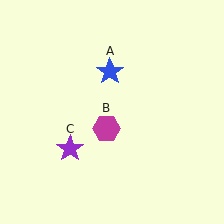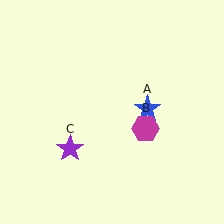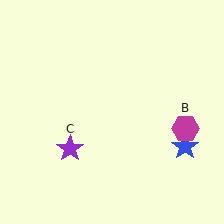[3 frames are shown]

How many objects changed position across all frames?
2 objects changed position: blue star (object A), magenta hexagon (object B).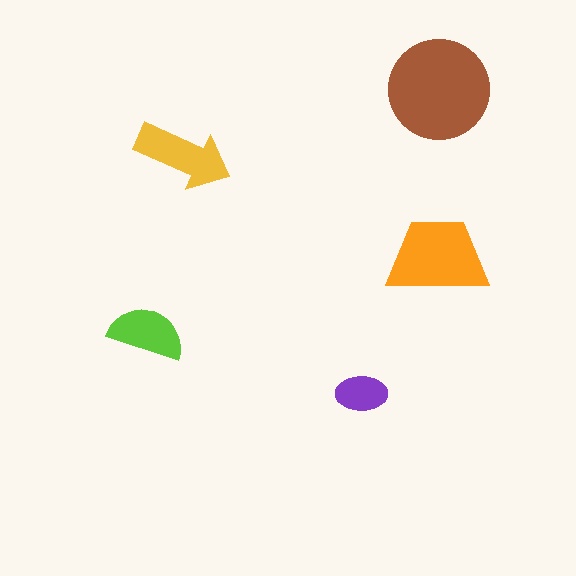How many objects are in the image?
There are 5 objects in the image.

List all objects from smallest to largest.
The purple ellipse, the lime semicircle, the yellow arrow, the orange trapezoid, the brown circle.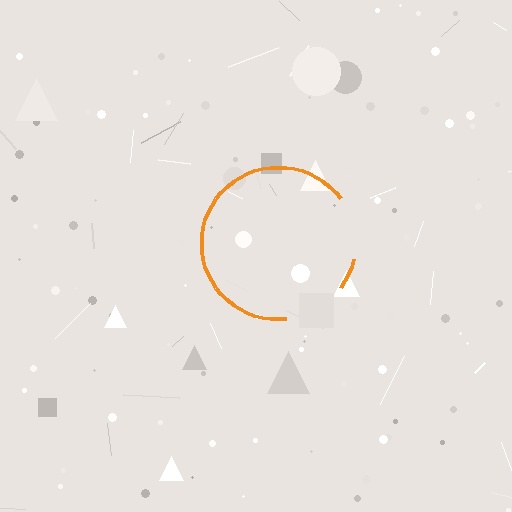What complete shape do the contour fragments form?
The contour fragments form a circle.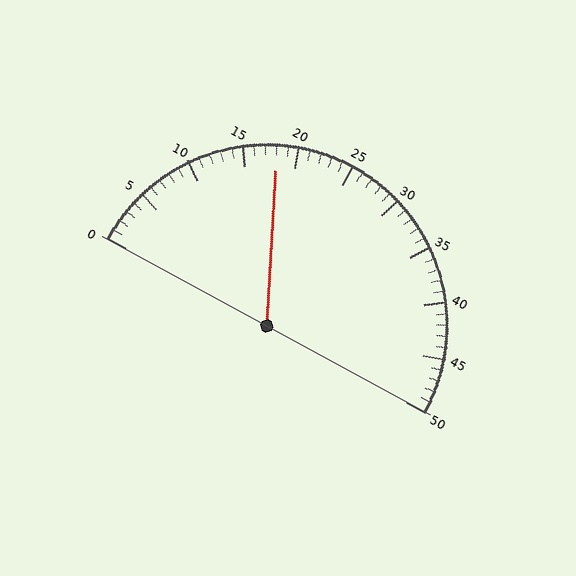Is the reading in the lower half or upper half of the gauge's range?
The reading is in the lower half of the range (0 to 50).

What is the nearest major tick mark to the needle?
The nearest major tick mark is 20.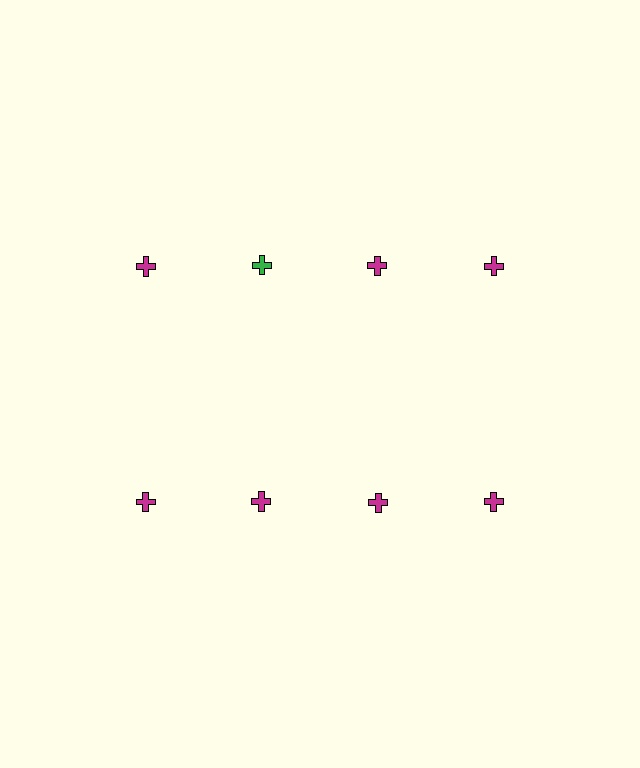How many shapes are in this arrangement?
There are 8 shapes arranged in a grid pattern.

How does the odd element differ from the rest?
It has a different color: green instead of magenta.